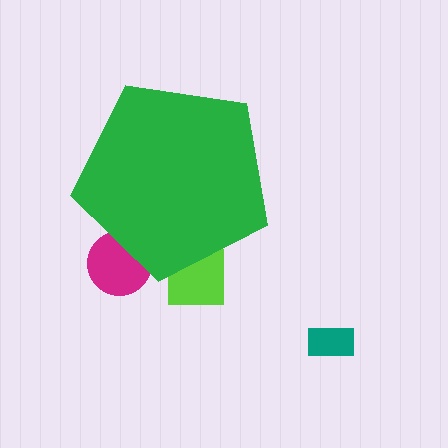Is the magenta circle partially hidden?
Yes, the magenta circle is partially hidden behind the green pentagon.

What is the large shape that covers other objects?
A green pentagon.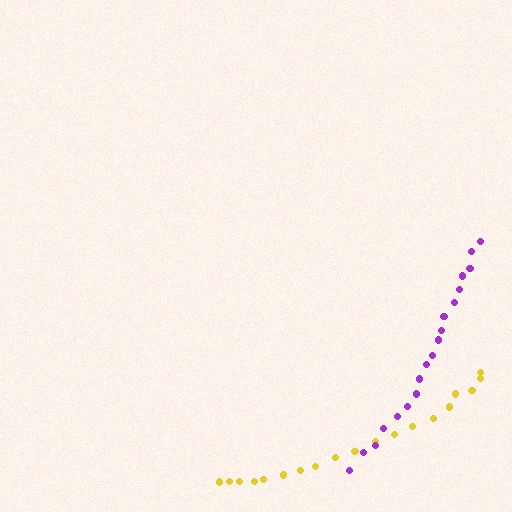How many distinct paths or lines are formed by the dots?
There are 2 distinct paths.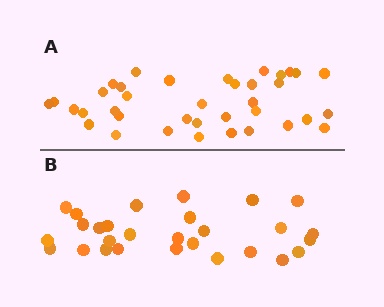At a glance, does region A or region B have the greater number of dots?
Region A (the top region) has more dots.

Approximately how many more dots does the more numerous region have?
Region A has roughly 8 or so more dots than region B.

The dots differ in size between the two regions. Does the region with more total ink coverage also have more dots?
No. Region B has more total ink coverage because its dots are larger, but region A actually contains more individual dots. Total area can be misleading — the number of items is what matters here.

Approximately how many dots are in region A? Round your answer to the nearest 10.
About 40 dots. (The exact count is 37, which rounds to 40.)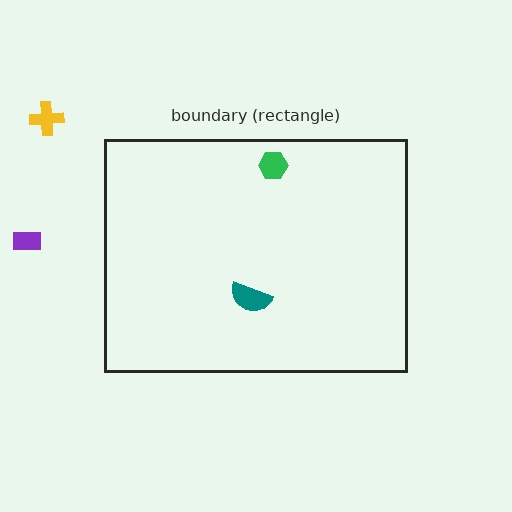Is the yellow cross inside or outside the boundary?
Outside.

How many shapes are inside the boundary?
2 inside, 2 outside.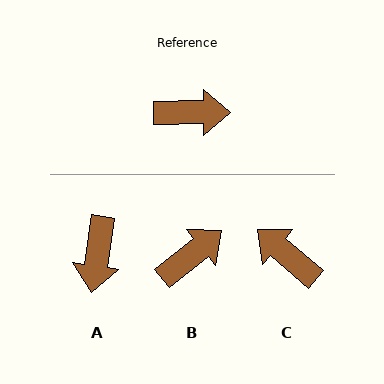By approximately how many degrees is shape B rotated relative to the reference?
Approximately 38 degrees counter-clockwise.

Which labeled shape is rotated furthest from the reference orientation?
C, about 139 degrees away.